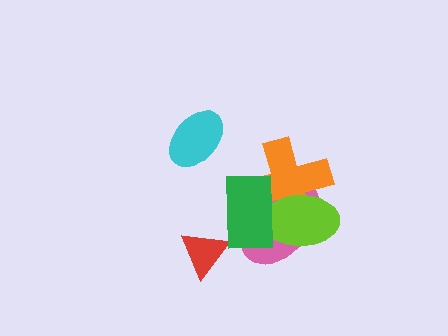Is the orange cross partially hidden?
Yes, it is partially covered by another shape.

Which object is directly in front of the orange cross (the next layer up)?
The lime ellipse is directly in front of the orange cross.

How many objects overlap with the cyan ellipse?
0 objects overlap with the cyan ellipse.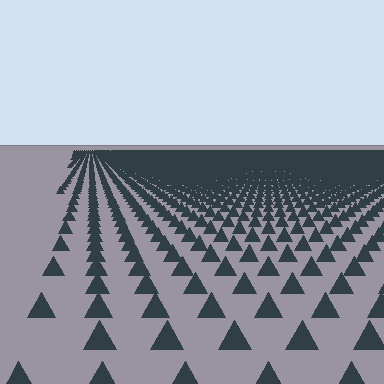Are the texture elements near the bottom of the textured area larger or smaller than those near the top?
Larger. Near the bottom, elements are closer to the viewer and appear at a bigger on-screen size.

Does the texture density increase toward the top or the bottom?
Density increases toward the top.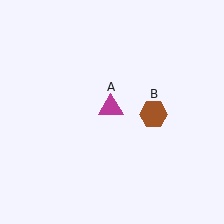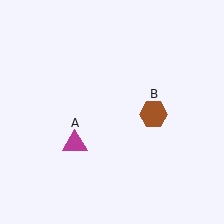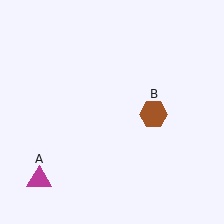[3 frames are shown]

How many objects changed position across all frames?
1 object changed position: magenta triangle (object A).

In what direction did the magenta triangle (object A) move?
The magenta triangle (object A) moved down and to the left.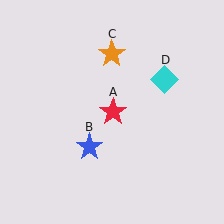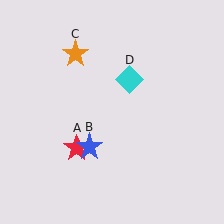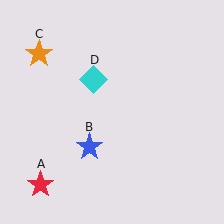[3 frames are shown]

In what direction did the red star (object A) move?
The red star (object A) moved down and to the left.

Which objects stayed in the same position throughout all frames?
Blue star (object B) remained stationary.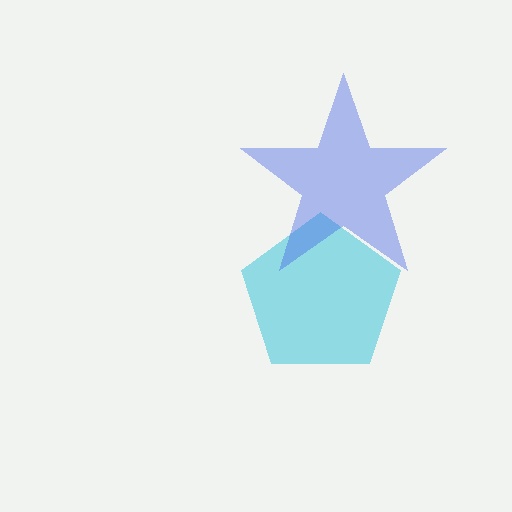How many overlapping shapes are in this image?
There are 2 overlapping shapes in the image.